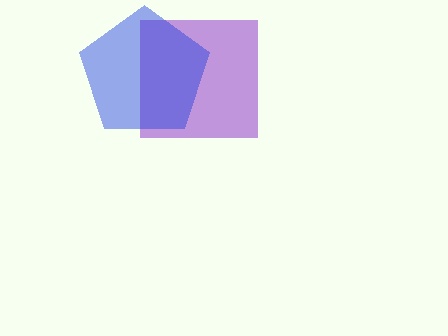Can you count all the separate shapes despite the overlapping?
Yes, there are 2 separate shapes.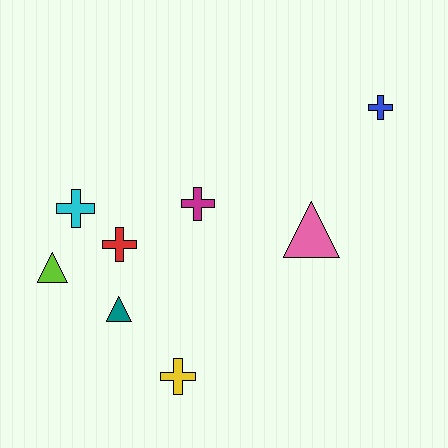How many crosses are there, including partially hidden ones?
There are 5 crosses.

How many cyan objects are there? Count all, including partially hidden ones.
There is 1 cyan object.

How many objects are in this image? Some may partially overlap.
There are 8 objects.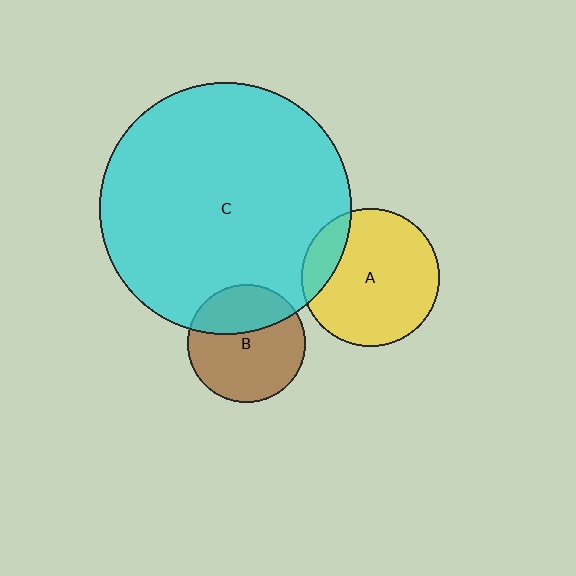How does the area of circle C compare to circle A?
Approximately 3.3 times.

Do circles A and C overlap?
Yes.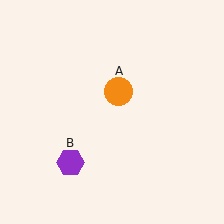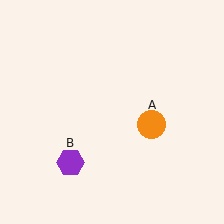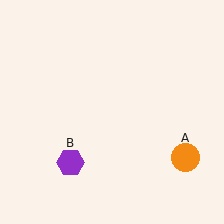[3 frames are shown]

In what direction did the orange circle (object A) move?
The orange circle (object A) moved down and to the right.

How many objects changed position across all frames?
1 object changed position: orange circle (object A).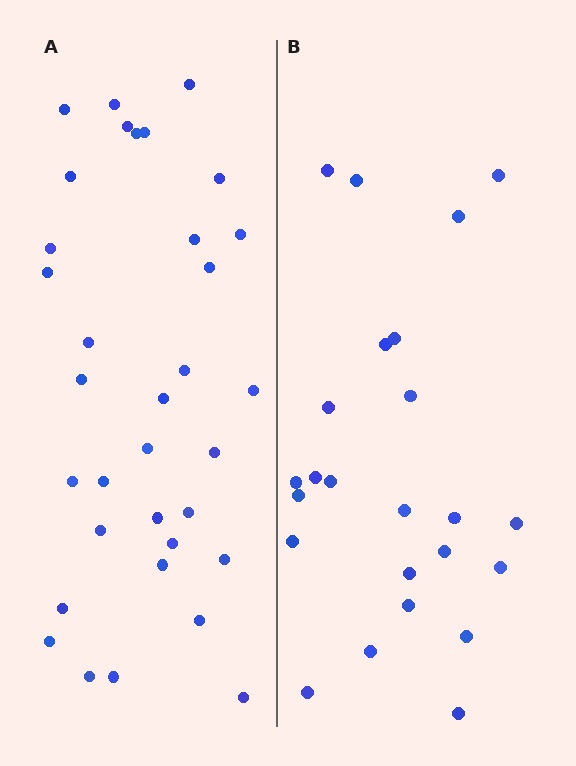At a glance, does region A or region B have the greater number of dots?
Region A (the left region) has more dots.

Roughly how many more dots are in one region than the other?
Region A has roughly 10 or so more dots than region B.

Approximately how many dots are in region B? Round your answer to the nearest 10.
About 20 dots. (The exact count is 24, which rounds to 20.)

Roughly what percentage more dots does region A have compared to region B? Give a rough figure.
About 40% more.